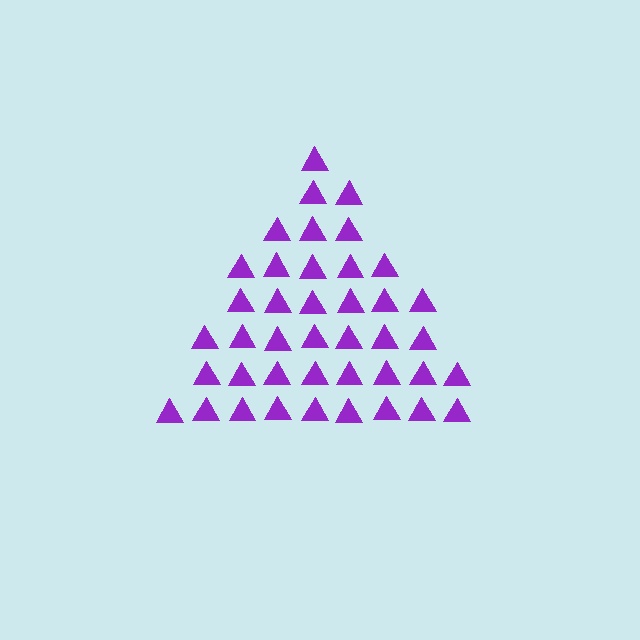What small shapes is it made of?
It is made of small triangles.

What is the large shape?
The large shape is a triangle.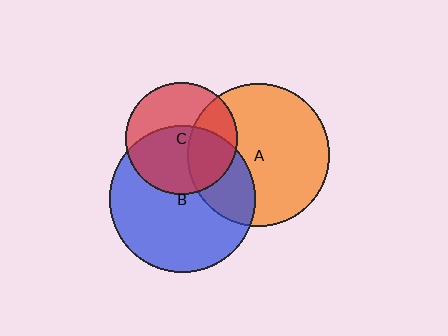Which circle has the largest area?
Circle B (blue).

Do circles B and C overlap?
Yes.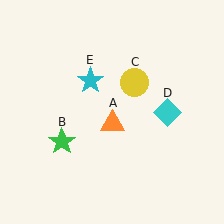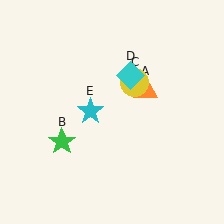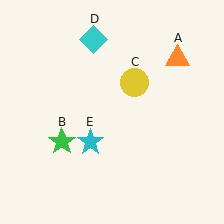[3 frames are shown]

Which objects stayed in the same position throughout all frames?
Green star (object B) and yellow circle (object C) remained stationary.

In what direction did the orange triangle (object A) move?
The orange triangle (object A) moved up and to the right.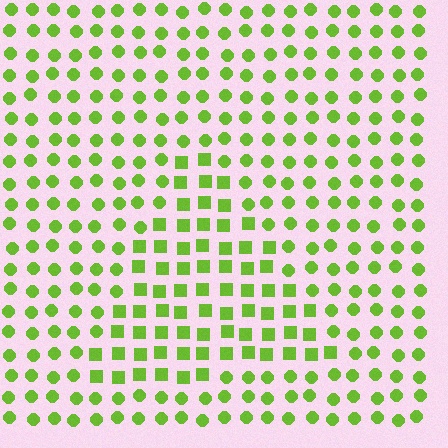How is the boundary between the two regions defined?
The boundary is defined by a change in element shape: squares inside vs. circles outside. All elements share the same color and spacing.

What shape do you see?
I see a triangle.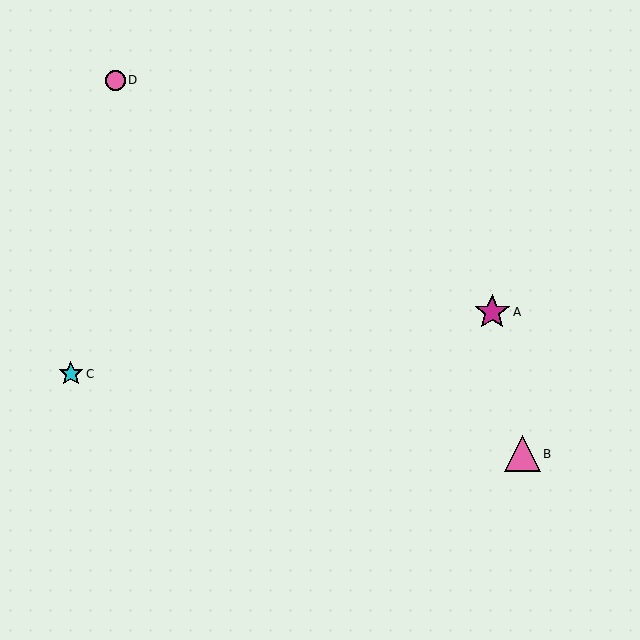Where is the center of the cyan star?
The center of the cyan star is at (71, 374).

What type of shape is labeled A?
Shape A is a magenta star.